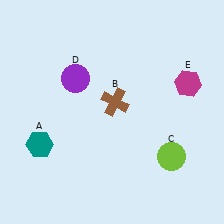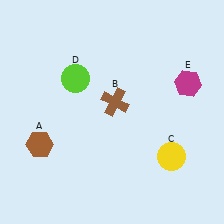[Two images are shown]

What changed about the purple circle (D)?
In Image 1, D is purple. In Image 2, it changed to lime.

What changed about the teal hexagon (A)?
In Image 1, A is teal. In Image 2, it changed to brown.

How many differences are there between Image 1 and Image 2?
There are 3 differences between the two images.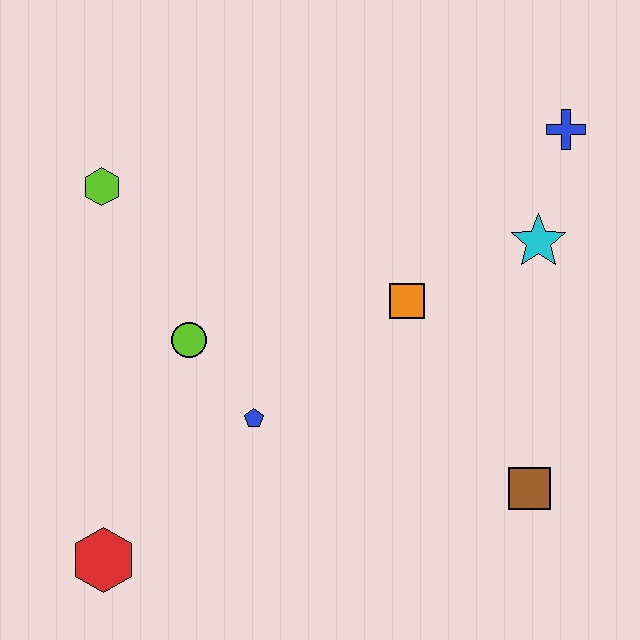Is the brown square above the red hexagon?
Yes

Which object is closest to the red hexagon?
The blue pentagon is closest to the red hexagon.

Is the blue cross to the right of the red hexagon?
Yes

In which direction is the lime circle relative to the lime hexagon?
The lime circle is below the lime hexagon.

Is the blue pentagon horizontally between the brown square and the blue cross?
No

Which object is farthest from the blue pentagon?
The blue cross is farthest from the blue pentagon.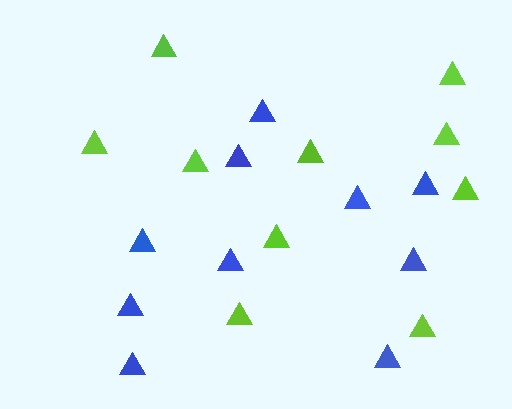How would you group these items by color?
There are 2 groups: one group of lime triangles (10) and one group of blue triangles (10).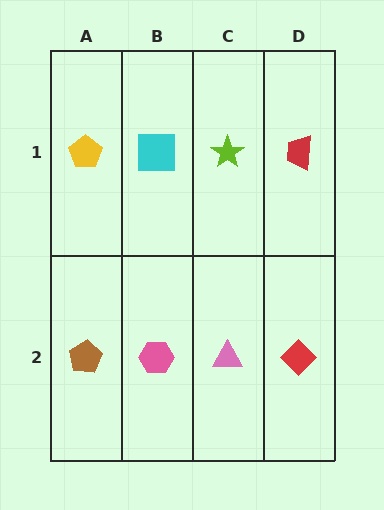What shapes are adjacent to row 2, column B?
A cyan square (row 1, column B), a brown pentagon (row 2, column A), a pink triangle (row 2, column C).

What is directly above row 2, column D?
A red trapezoid.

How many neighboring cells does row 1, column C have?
3.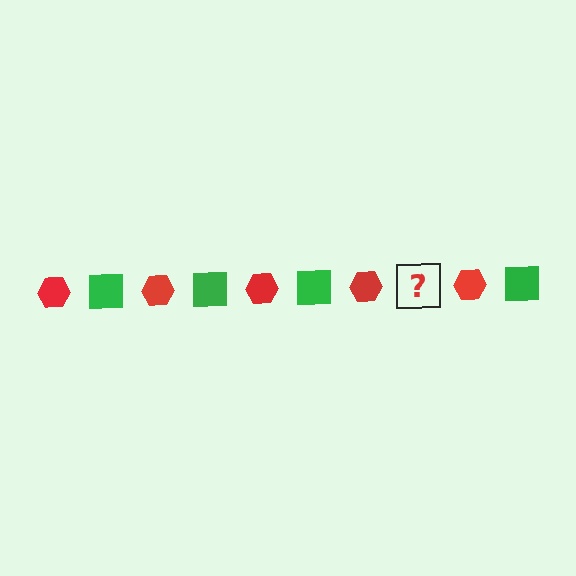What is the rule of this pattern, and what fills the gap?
The rule is that the pattern alternates between red hexagon and green square. The gap should be filled with a green square.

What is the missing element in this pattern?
The missing element is a green square.